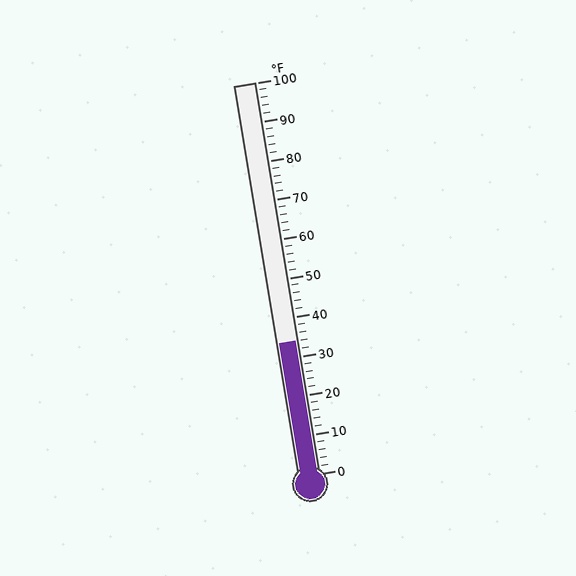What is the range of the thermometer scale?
The thermometer scale ranges from 0°F to 100°F.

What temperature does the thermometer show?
The thermometer shows approximately 34°F.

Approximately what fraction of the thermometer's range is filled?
The thermometer is filled to approximately 35% of its range.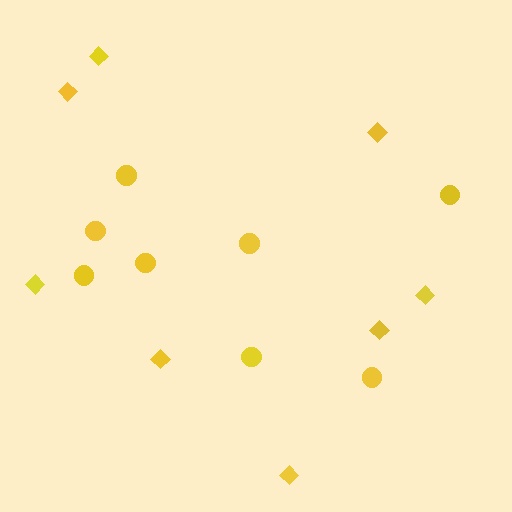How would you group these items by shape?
There are 2 groups: one group of diamonds (8) and one group of circles (8).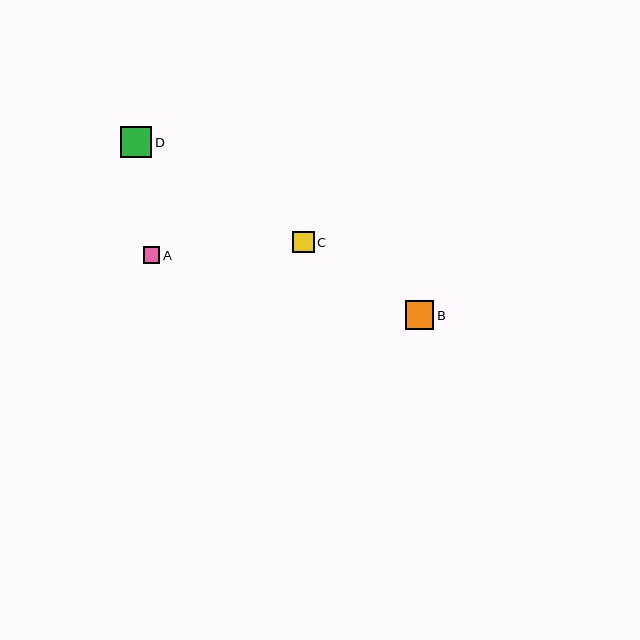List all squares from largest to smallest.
From largest to smallest: D, B, C, A.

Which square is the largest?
Square D is the largest with a size of approximately 32 pixels.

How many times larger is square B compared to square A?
Square B is approximately 1.7 times the size of square A.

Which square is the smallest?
Square A is the smallest with a size of approximately 17 pixels.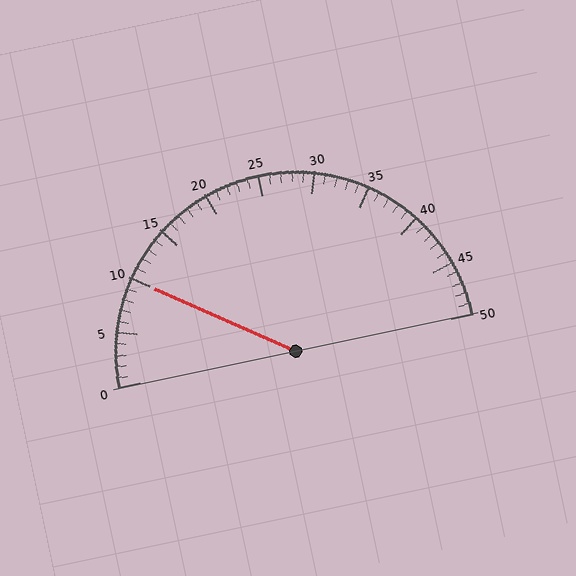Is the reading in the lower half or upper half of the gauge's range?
The reading is in the lower half of the range (0 to 50).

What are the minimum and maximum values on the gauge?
The gauge ranges from 0 to 50.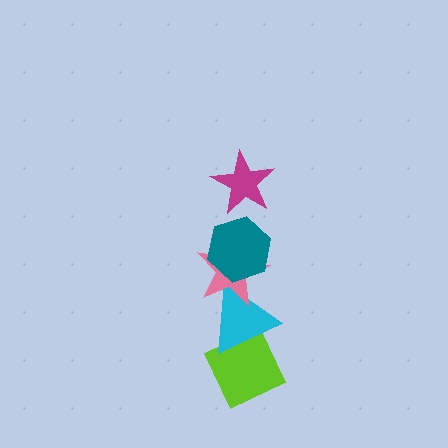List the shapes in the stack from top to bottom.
From top to bottom: the magenta star, the teal hexagon, the pink star, the cyan triangle, the lime diamond.